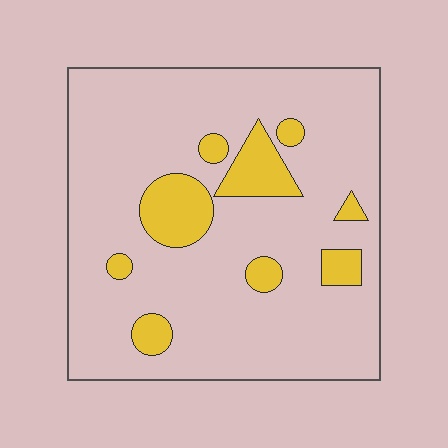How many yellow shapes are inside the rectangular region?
9.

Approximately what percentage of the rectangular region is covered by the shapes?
Approximately 15%.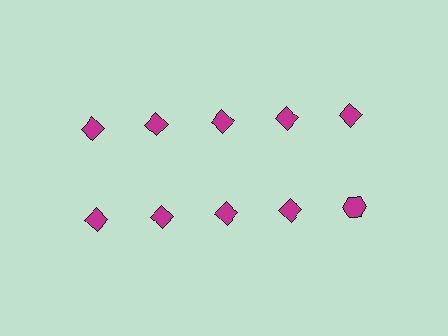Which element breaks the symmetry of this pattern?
The magenta hexagon in the second row, rightmost column breaks the symmetry. All other shapes are magenta diamonds.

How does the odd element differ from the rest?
It has a different shape: hexagon instead of diamond.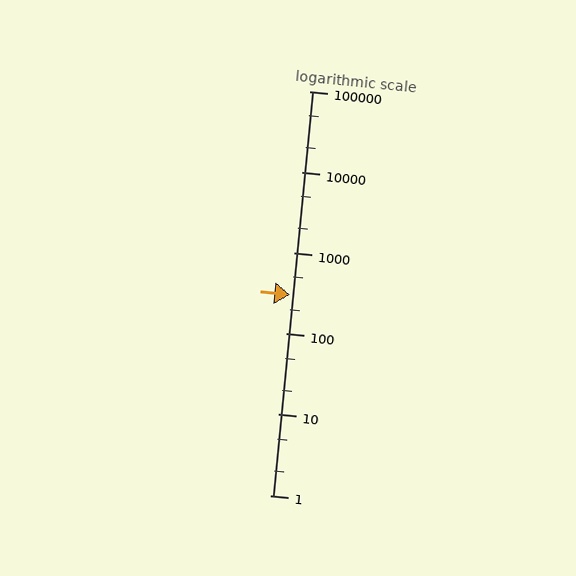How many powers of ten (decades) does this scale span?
The scale spans 5 decades, from 1 to 100000.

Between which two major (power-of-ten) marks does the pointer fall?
The pointer is between 100 and 1000.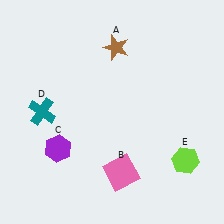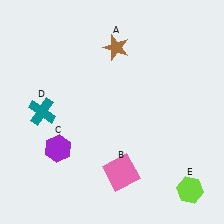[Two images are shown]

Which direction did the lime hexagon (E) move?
The lime hexagon (E) moved down.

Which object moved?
The lime hexagon (E) moved down.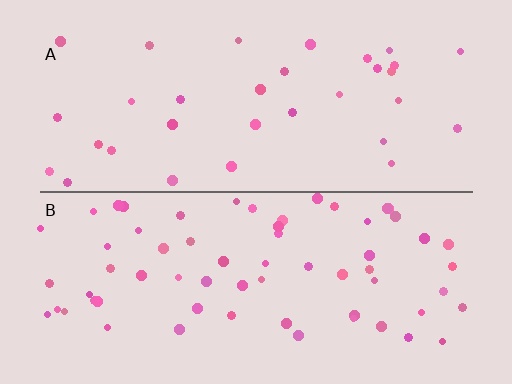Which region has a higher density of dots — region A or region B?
B (the bottom).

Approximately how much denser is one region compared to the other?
Approximately 1.9× — region B over region A.